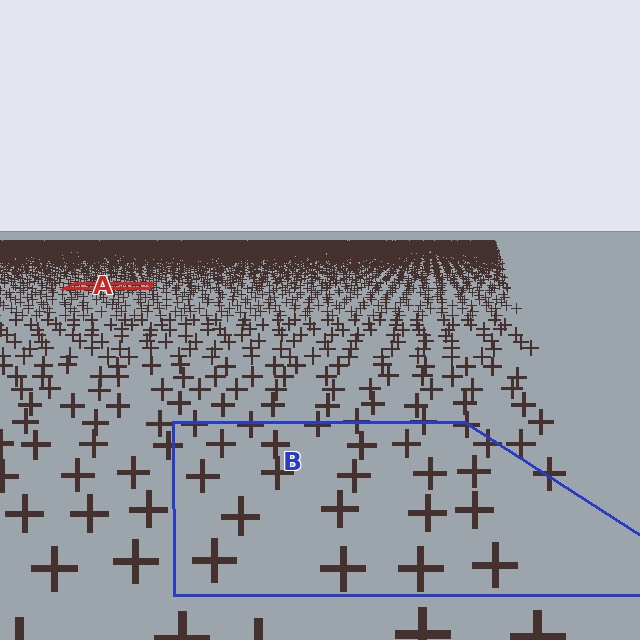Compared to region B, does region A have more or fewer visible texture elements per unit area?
Region A has more texture elements per unit area — they are packed more densely because it is farther away.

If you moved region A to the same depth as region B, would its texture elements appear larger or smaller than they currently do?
They would appear larger. At a closer depth, the same texture elements are projected at a bigger on-screen size.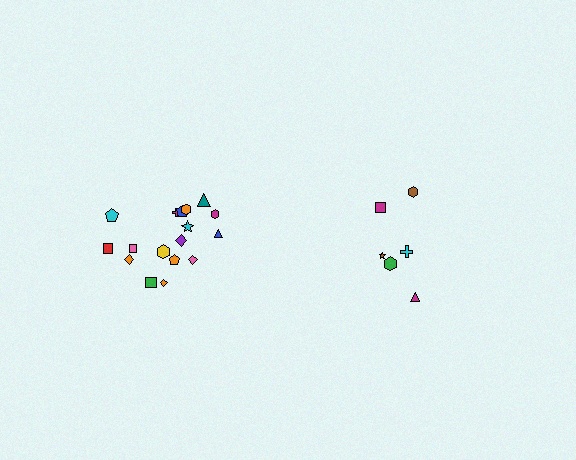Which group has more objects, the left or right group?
The left group.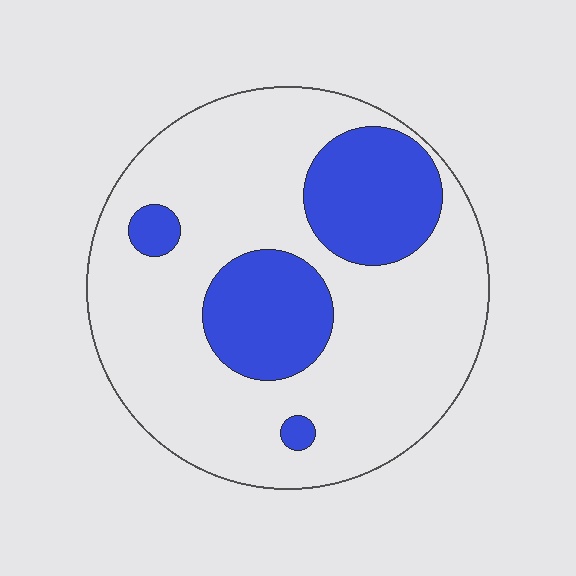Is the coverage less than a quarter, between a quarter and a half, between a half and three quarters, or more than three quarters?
Between a quarter and a half.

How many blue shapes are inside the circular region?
4.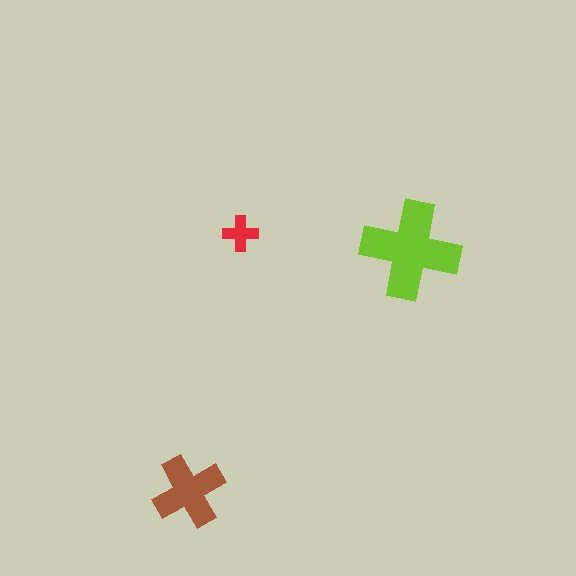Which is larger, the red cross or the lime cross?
The lime one.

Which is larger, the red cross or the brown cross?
The brown one.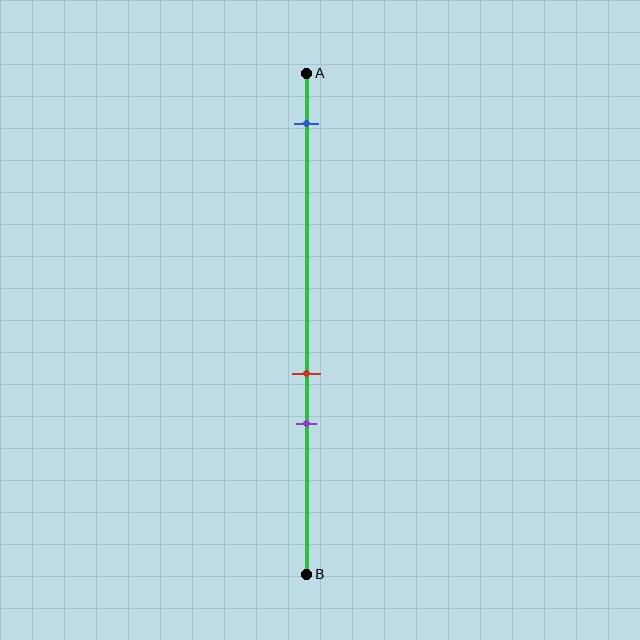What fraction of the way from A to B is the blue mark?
The blue mark is approximately 10% (0.1) of the way from A to B.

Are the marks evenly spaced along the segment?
No, the marks are not evenly spaced.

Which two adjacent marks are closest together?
The red and purple marks are the closest adjacent pair.